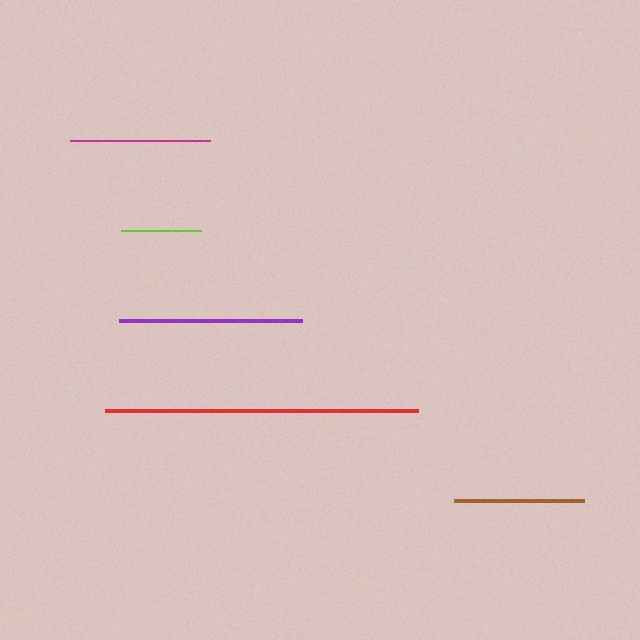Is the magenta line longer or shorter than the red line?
The red line is longer than the magenta line.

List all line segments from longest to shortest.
From longest to shortest: red, purple, magenta, brown, lime.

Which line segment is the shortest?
The lime line is the shortest at approximately 80 pixels.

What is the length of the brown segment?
The brown segment is approximately 129 pixels long.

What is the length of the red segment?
The red segment is approximately 313 pixels long.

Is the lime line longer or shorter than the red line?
The red line is longer than the lime line.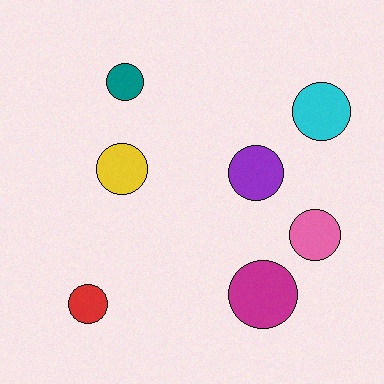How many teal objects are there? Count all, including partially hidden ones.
There is 1 teal object.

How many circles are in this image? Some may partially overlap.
There are 7 circles.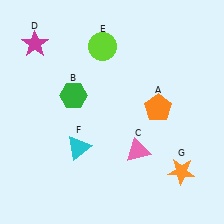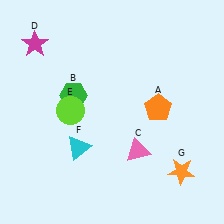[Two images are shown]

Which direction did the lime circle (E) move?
The lime circle (E) moved down.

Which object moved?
The lime circle (E) moved down.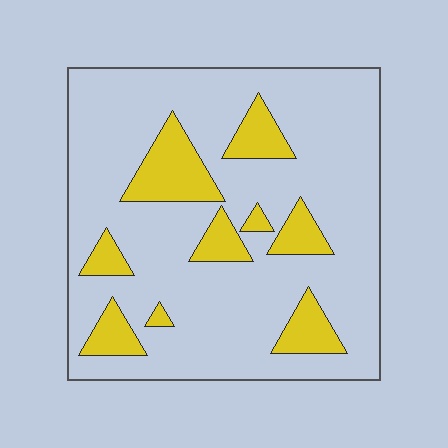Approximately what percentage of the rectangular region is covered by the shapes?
Approximately 20%.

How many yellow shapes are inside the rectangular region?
9.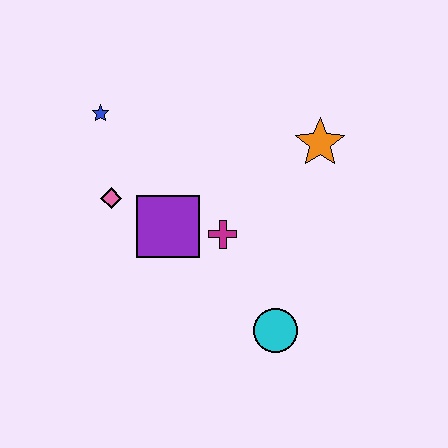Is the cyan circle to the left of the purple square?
No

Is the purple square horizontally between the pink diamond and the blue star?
No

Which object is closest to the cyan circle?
The magenta cross is closest to the cyan circle.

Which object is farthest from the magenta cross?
The blue star is farthest from the magenta cross.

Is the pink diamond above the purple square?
Yes